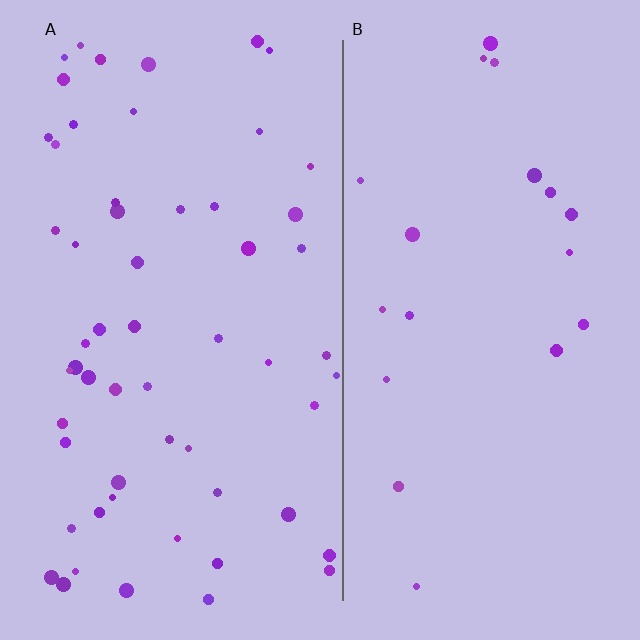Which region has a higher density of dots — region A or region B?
A (the left).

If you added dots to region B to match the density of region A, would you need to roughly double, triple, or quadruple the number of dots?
Approximately triple.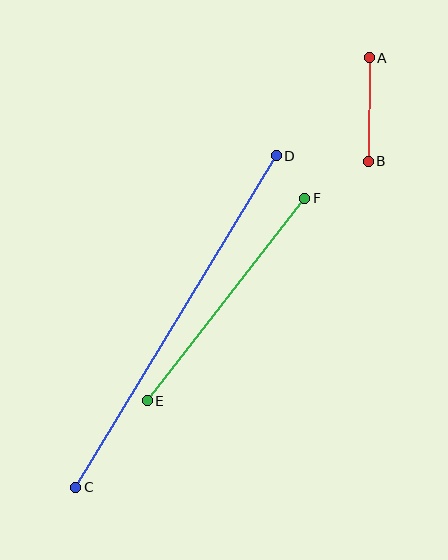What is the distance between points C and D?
The distance is approximately 388 pixels.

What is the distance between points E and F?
The distance is approximately 256 pixels.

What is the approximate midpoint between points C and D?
The midpoint is at approximately (176, 321) pixels.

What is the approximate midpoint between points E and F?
The midpoint is at approximately (226, 299) pixels.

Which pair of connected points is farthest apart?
Points C and D are farthest apart.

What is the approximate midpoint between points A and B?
The midpoint is at approximately (369, 109) pixels.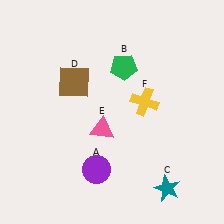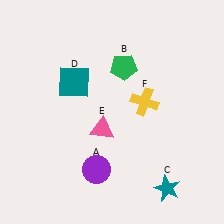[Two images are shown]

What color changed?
The square (D) changed from brown in Image 1 to teal in Image 2.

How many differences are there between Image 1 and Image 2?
There is 1 difference between the two images.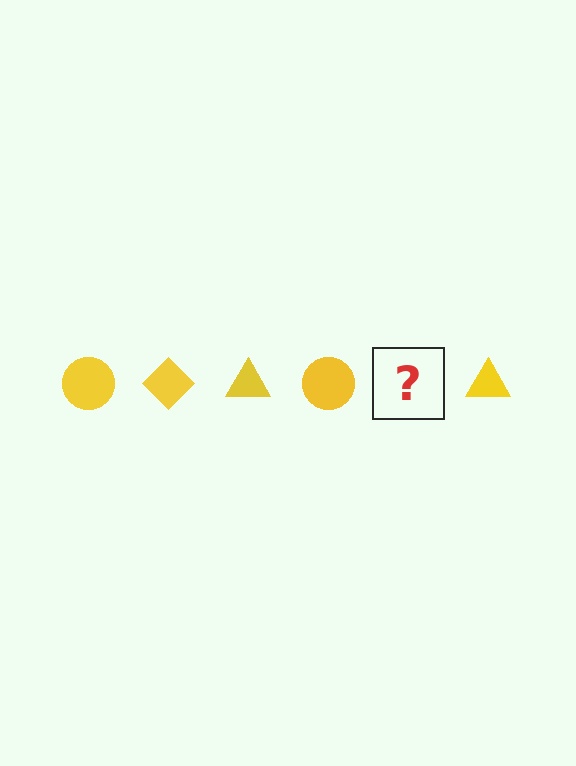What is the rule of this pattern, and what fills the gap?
The rule is that the pattern cycles through circle, diamond, triangle shapes in yellow. The gap should be filled with a yellow diamond.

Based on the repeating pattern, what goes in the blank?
The blank should be a yellow diamond.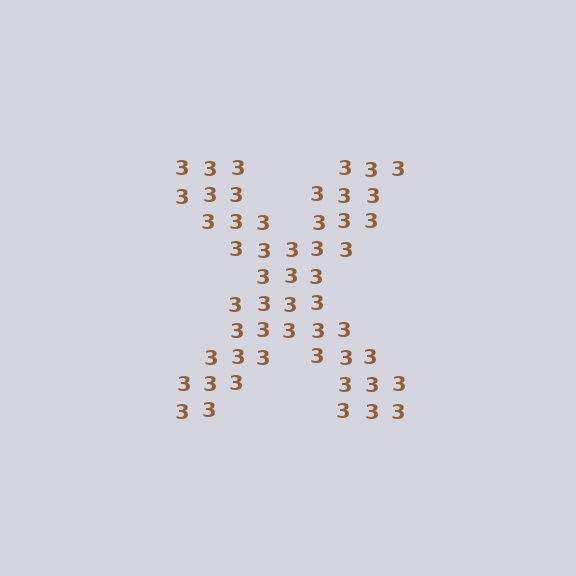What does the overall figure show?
The overall figure shows the letter X.